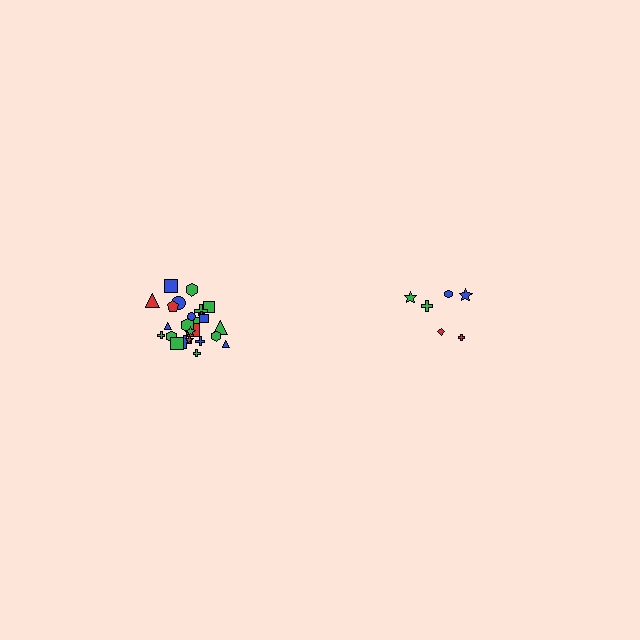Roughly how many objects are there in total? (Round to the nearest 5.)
Roughly 30 objects in total.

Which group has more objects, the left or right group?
The left group.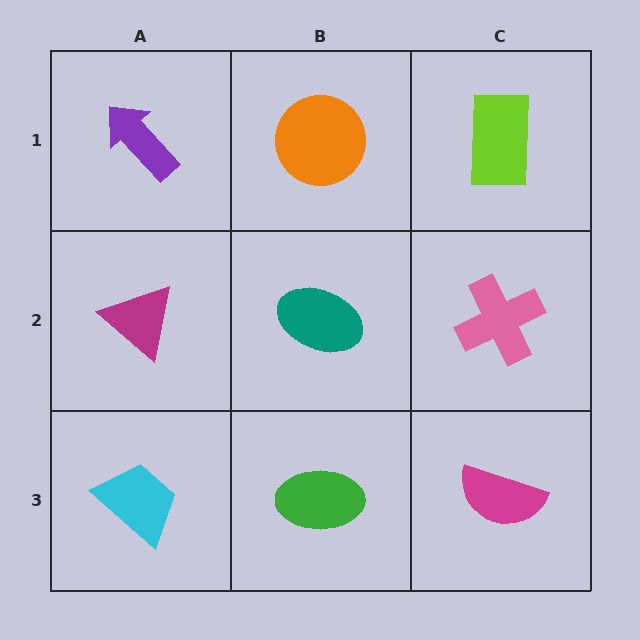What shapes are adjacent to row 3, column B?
A teal ellipse (row 2, column B), a cyan trapezoid (row 3, column A), a magenta semicircle (row 3, column C).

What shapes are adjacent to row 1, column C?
A pink cross (row 2, column C), an orange circle (row 1, column B).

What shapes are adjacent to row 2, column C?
A lime rectangle (row 1, column C), a magenta semicircle (row 3, column C), a teal ellipse (row 2, column B).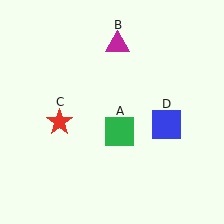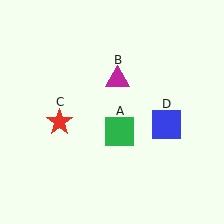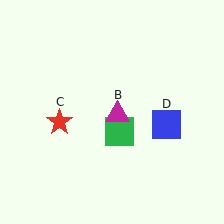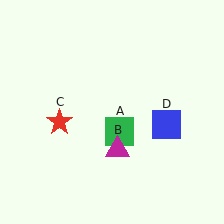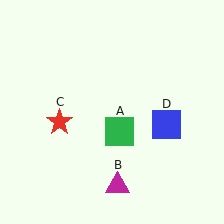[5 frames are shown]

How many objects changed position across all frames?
1 object changed position: magenta triangle (object B).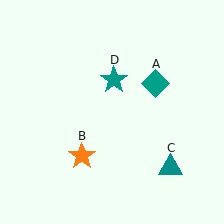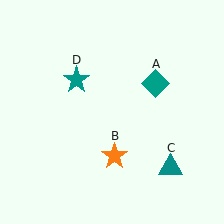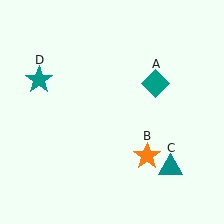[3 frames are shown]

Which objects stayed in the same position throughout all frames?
Teal diamond (object A) and teal triangle (object C) remained stationary.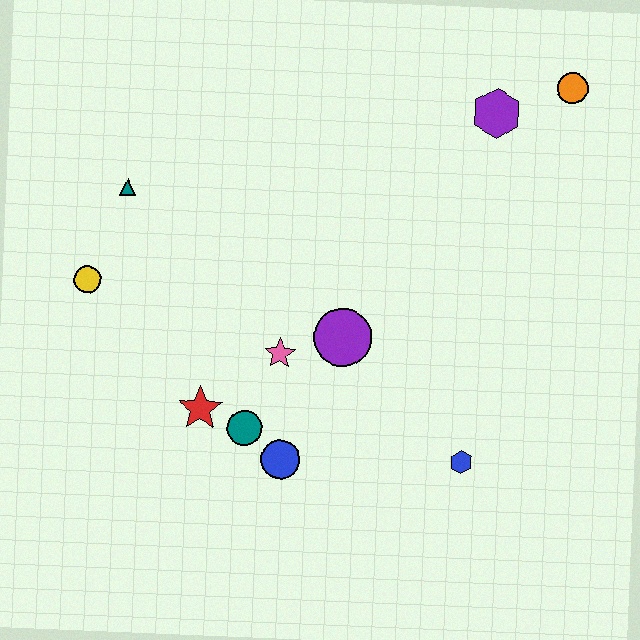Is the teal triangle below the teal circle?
No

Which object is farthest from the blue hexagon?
The teal triangle is farthest from the blue hexagon.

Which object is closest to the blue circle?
The teal circle is closest to the blue circle.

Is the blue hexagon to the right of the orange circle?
No